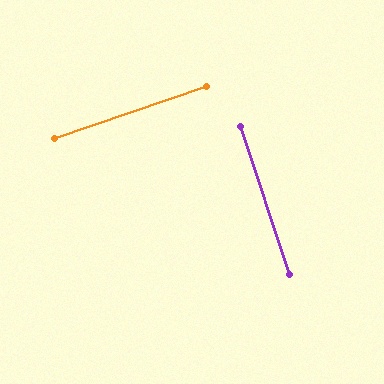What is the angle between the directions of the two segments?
Approximately 90 degrees.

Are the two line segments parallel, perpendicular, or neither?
Perpendicular — they meet at approximately 90°.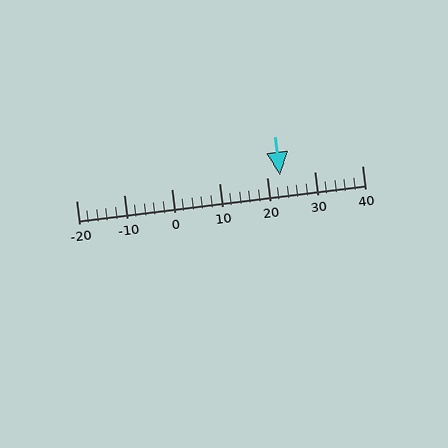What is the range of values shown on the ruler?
The ruler shows values from -20 to 40.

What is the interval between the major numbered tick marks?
The major tick marks are spaced 10 units apart.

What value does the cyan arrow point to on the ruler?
The cyan arrow points to approximately 23.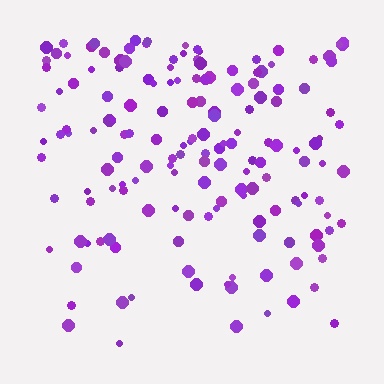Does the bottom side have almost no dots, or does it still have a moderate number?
Still a moderate number, just noticeably fewer than the top.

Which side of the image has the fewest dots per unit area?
The bottom.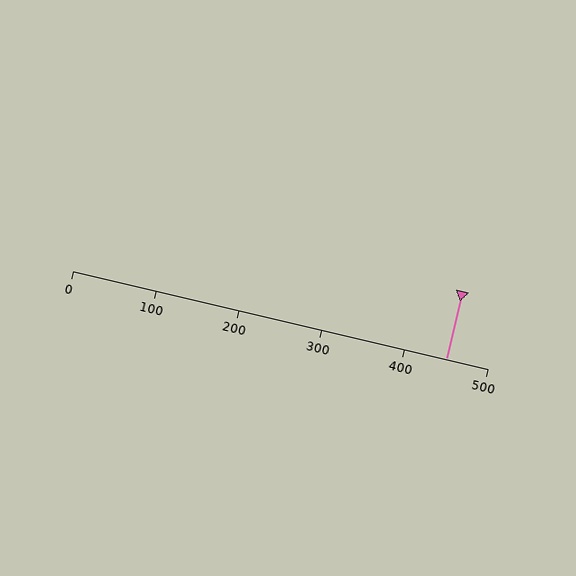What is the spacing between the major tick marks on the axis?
The major ticks are spaced 100 apart.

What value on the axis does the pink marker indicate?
The marker indicates approximately 450.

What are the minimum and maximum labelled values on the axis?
The axis runs from 0 to 500.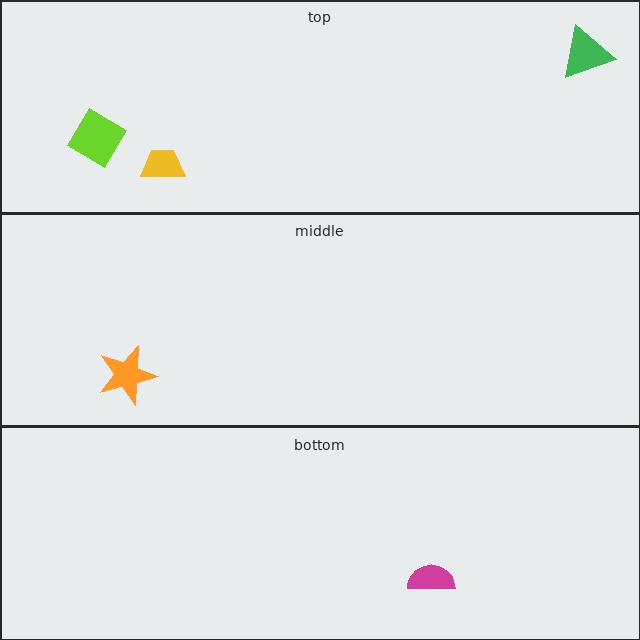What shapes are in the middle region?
The orange star.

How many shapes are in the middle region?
1.